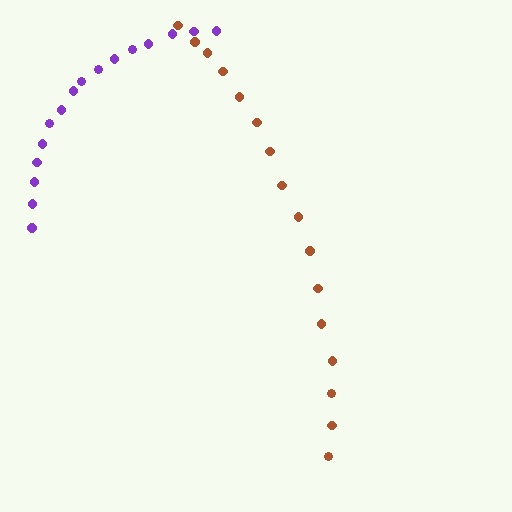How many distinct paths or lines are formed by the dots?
There are 2 distinct paths.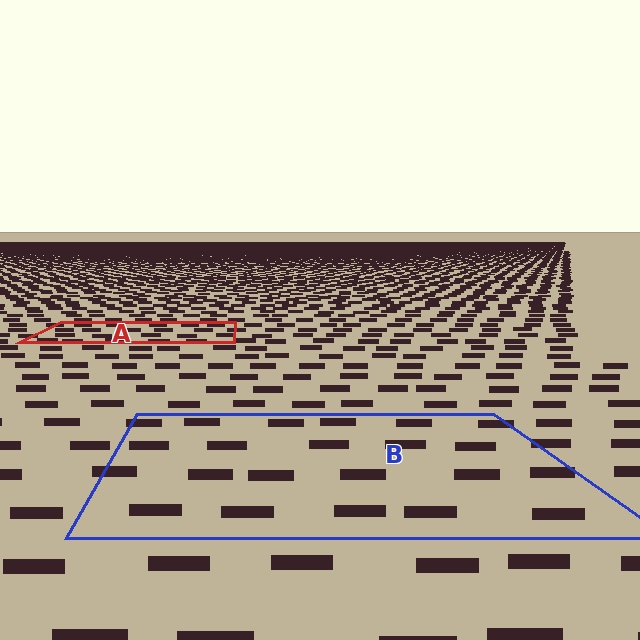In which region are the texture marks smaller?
The texture marks are smaller in region A, because it is farther away.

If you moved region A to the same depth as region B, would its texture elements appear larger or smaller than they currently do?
They would appear larger. At a closer depth, the same texture elements are projected at a bigger on-screen size.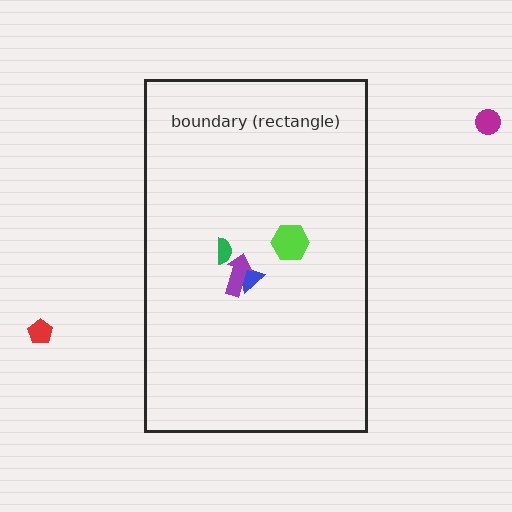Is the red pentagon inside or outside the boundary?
Outside.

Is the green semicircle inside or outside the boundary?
Inside.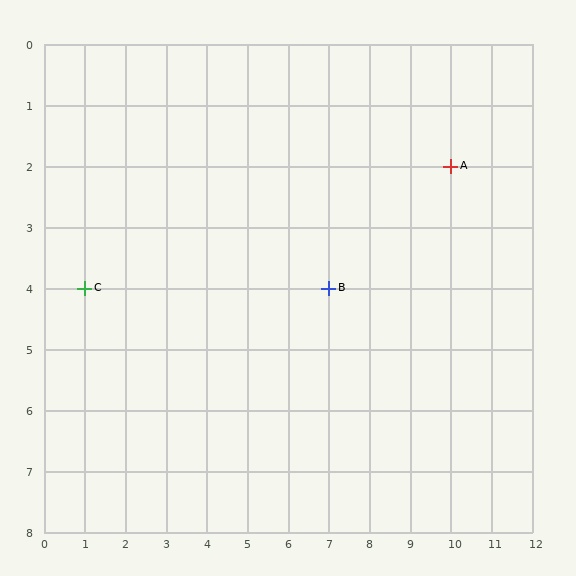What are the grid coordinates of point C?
Point C is at grid coordinates (1, 4).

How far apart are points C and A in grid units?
Points C and A are 9 columns and 2 rows apart (about 9.2 grid units diagonally).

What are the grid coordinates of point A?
Point A is at grid coordinates (10, 2).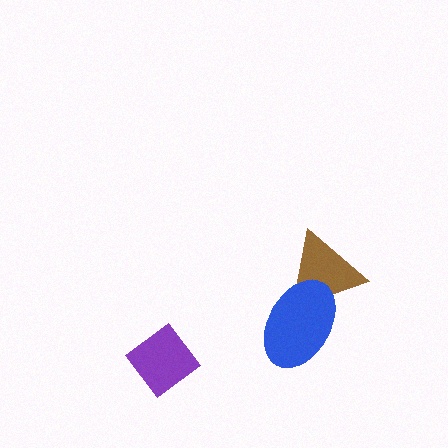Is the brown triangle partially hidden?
Yes, it is partially covered by another shape.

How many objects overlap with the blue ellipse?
1 object overlaps with the blue ellipse.